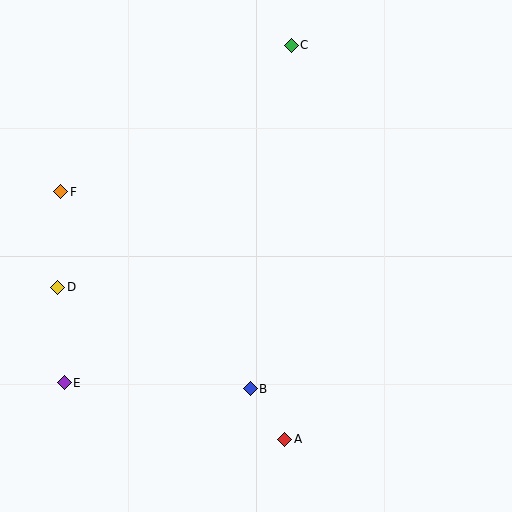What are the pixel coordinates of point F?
Point F is at (61, 192).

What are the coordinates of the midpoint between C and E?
The midpoint between C and E is at (178, 214).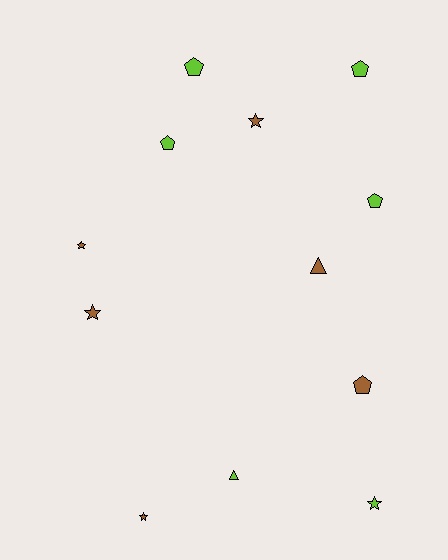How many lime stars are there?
There is 1 lime star.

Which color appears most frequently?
Brown, with 6 objects.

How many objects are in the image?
There are 12 objects.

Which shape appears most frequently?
Pentagon, with 5 objects.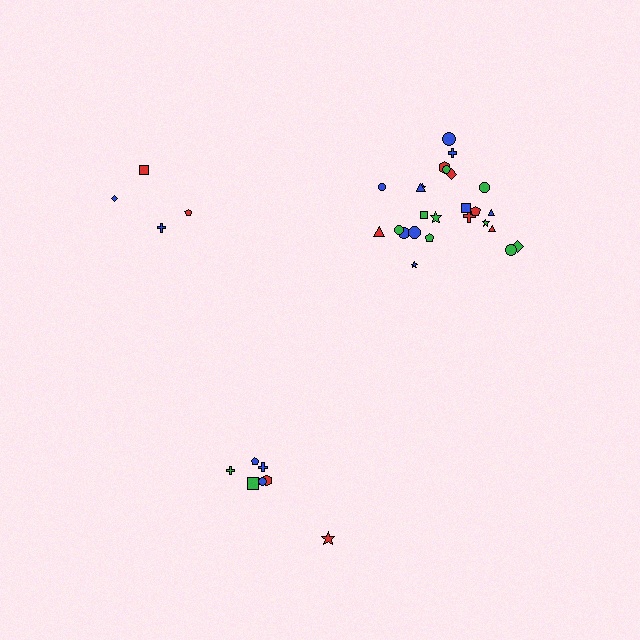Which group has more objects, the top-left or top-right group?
The top-right group.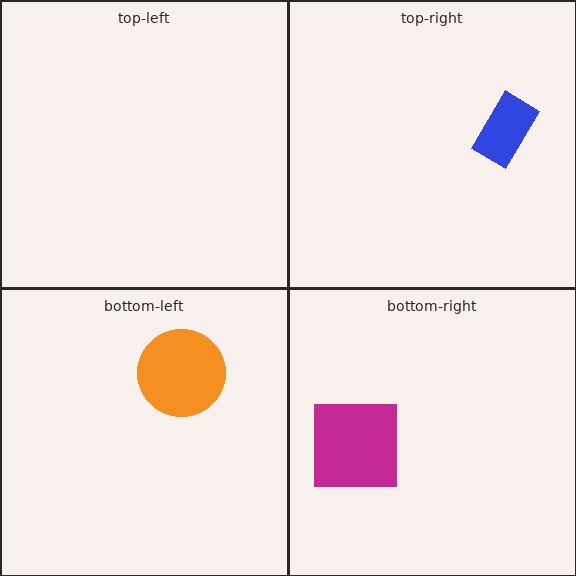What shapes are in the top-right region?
The blue rectangle.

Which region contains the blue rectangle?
The top-right region.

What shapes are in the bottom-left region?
The orange circle.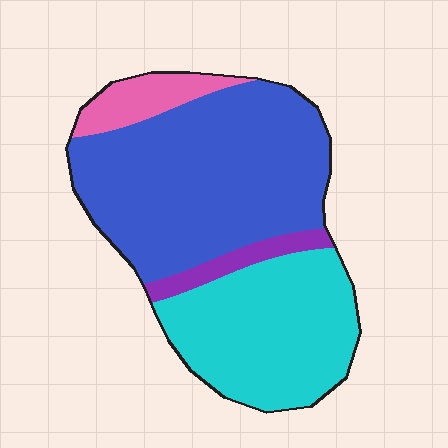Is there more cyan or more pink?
Cyan.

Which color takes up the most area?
Blue, at roughly 50%.